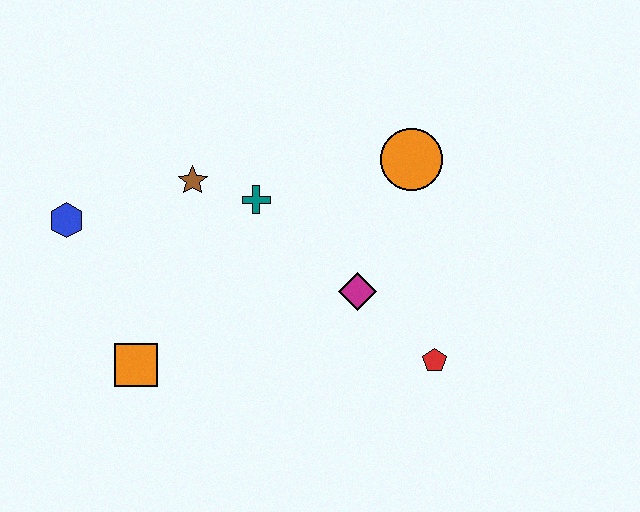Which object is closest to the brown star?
The teal cross is closest to the brown star.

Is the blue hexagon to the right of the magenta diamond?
No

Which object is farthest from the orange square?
The orange circle is farthest from the orange square.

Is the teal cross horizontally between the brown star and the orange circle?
Yes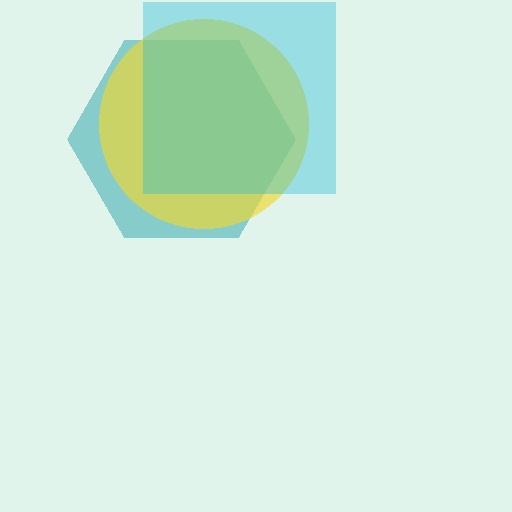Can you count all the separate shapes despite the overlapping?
Yes, there are 3 separate shapes.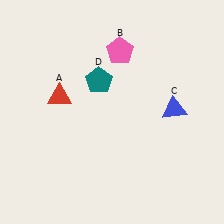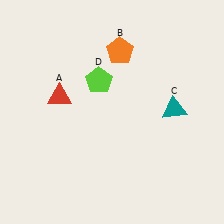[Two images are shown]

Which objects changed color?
B changed from pink to orange. C changed from blue to teal. D changed from teal to lime.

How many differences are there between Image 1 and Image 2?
There are 3 differences between the two images.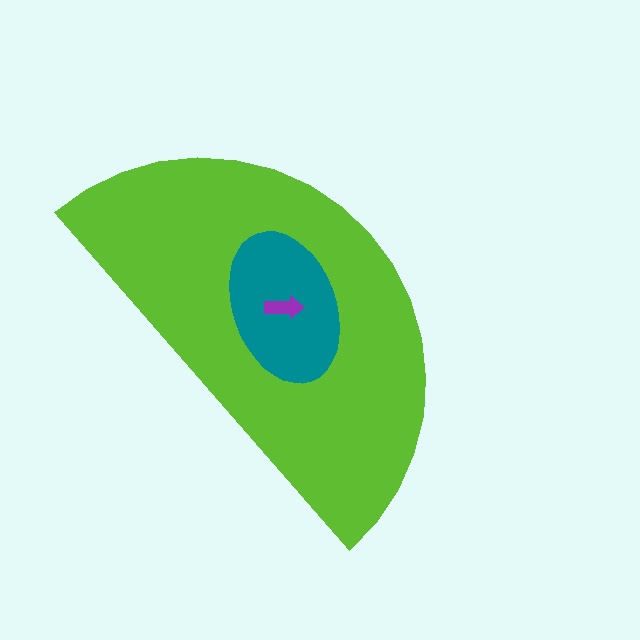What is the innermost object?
The purple arrow.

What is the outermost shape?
The lime semicircle.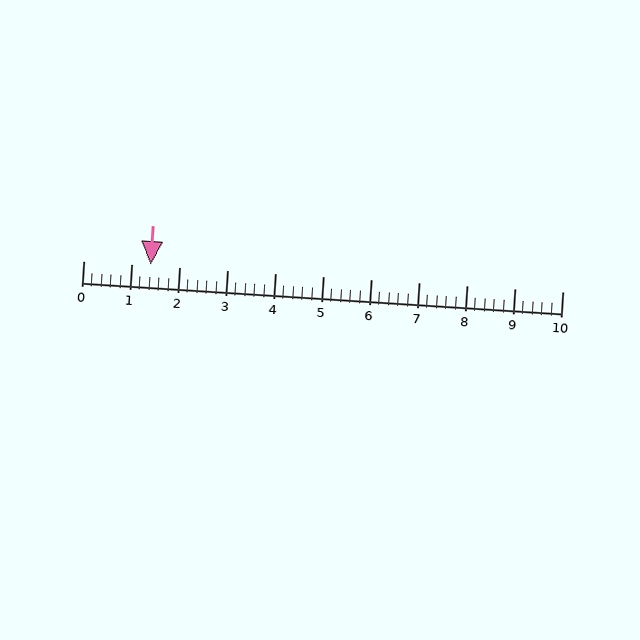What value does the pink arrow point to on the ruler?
The pink arrow points to approximately 1.4.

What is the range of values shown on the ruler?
The ruler shows values from 0 to 10.